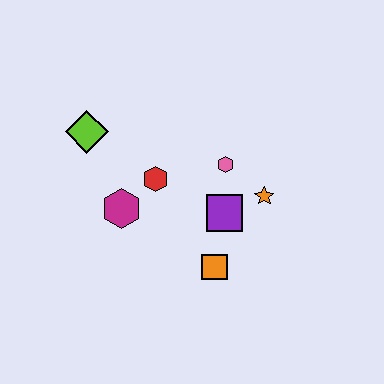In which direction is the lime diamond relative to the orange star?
The lime diamond is to the left of the orange star.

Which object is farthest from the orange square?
The lime diamond is farthest from the orange square.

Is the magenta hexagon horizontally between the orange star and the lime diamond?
Yes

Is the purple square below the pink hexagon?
Yes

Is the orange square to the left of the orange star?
Yes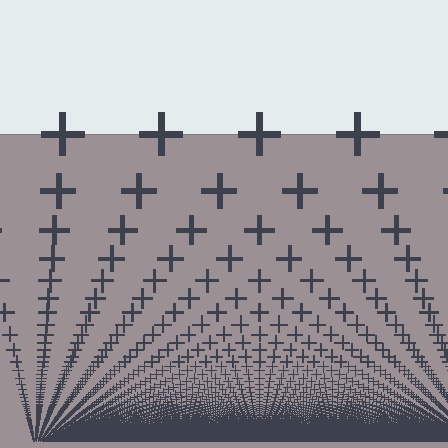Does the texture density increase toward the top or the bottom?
Density increases toward the bottom.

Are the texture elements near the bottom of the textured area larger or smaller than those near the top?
Smaller. The gradient is inverted — elements near the bottom are smaller and denser.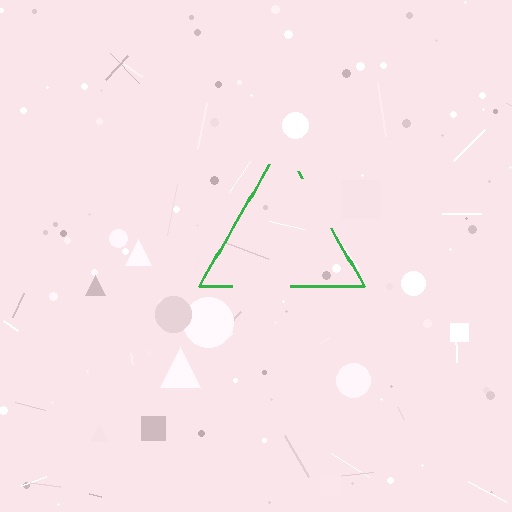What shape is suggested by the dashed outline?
The dashed outline suggests a triangle.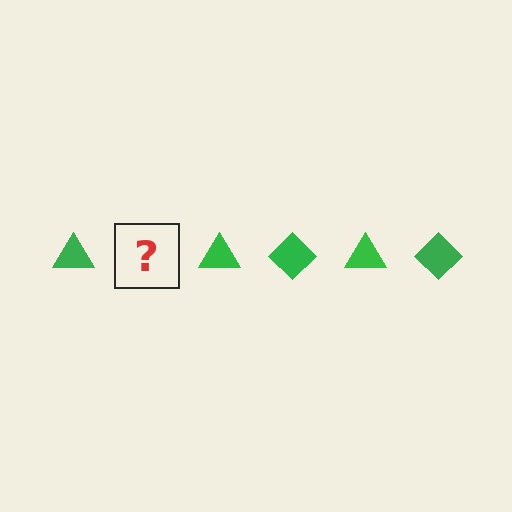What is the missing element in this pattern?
The missing element is a green diamond.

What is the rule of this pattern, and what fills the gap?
The rule is that the pattern cycles through triangle, diamond shapes in green. The gap should be filled with a green diamond.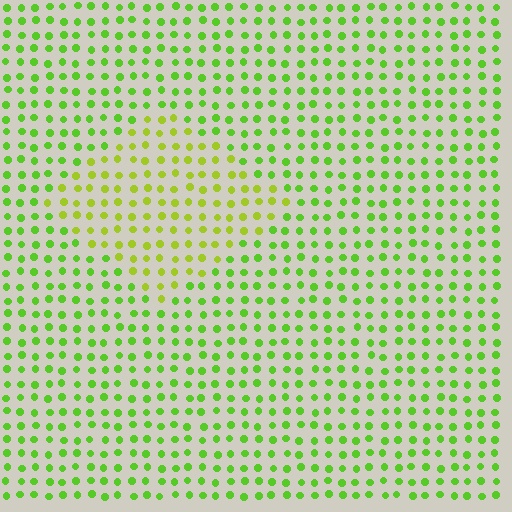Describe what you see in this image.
The image is filled with small lime elements in a uniform arrangement. A diamond-shaped region is visible where the elements are tinted to a slightly different hue, forming a subtle color boundary.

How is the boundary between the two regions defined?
The boundary is defined purely by a slight shift in hue (about 27 degrees). Spacing, size, and orientation are identical on both sides.